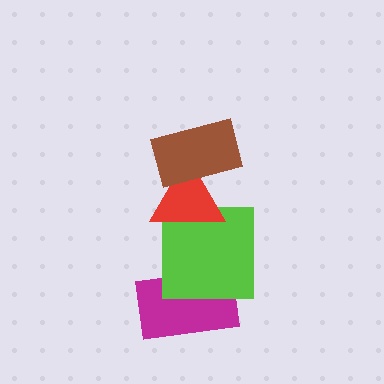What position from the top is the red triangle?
The red triangle is 2nd from the top.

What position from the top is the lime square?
The lime square is 3rd from the top.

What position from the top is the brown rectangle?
The brown rectangle is 1st from the top.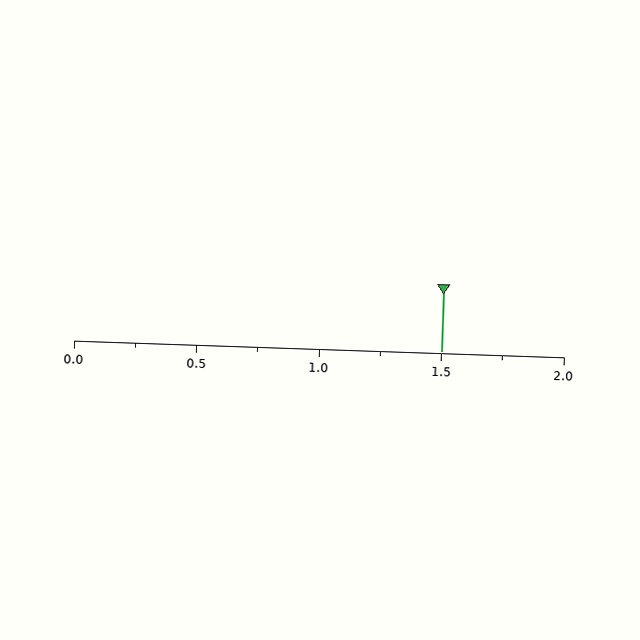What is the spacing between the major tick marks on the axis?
The major ticks are spaced 0.5 apart.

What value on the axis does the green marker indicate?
The marker indicates approximately 1.5.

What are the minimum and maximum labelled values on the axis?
The axis runs from 0.0 to 2.0.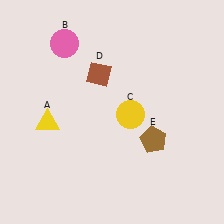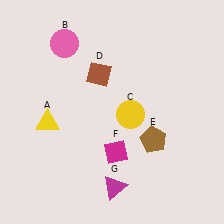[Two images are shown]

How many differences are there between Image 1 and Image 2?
There are 2 differences between the two images.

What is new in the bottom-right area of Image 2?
A magenta diamond (F) was added in the bottom-right area of Image 2.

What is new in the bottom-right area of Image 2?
A magenta triangle (G) was added in the bottom-right area of Image 2.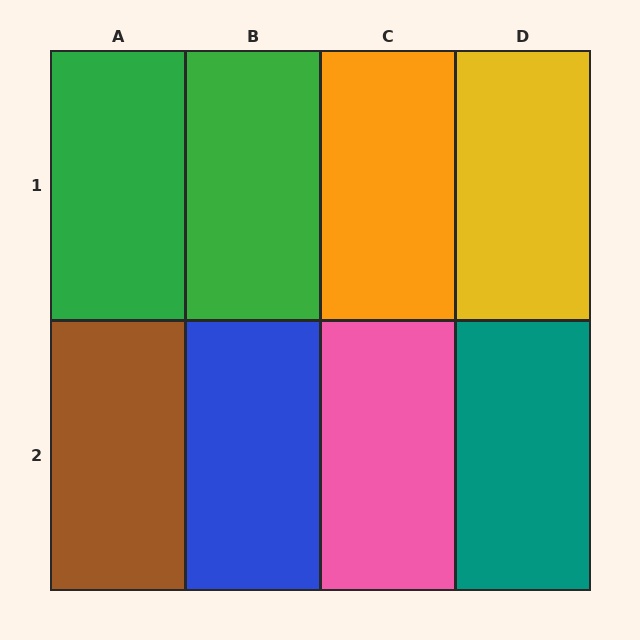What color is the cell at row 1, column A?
Green.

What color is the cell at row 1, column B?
Green.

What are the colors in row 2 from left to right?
Brown, blue, pink, teal.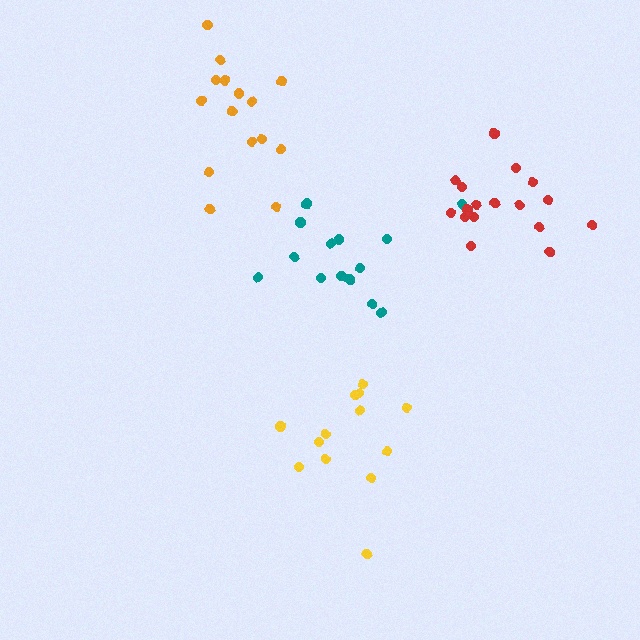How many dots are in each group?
Group 1: 15 dots, Group 2: 13 dots, Group 3: 14 dots, Group 4: 17 dots (59 total).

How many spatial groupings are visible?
There are 4 spatial groupings.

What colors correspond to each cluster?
The clusters are colored: orange, yellow, teal, red.